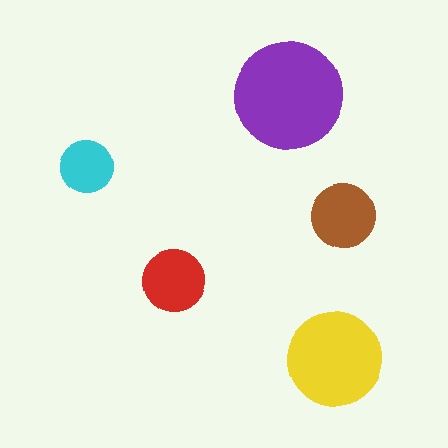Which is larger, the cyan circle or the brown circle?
The brown one.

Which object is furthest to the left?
The cyan circle is leftmost.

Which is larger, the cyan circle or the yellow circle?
The yellow one.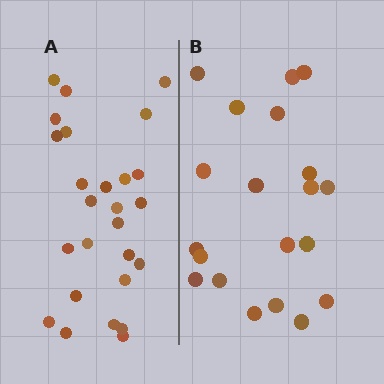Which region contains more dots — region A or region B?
Region A (the left region) has more dots.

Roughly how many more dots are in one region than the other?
Region A has about 6 more dots than region B.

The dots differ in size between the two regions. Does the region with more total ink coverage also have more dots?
No. Region B has more total ink coverage because its dots are larger, but region A actually contains more individual dots. Total area can be misleading — the number of items is what matters here.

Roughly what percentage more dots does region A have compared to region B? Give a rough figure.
About 30% more.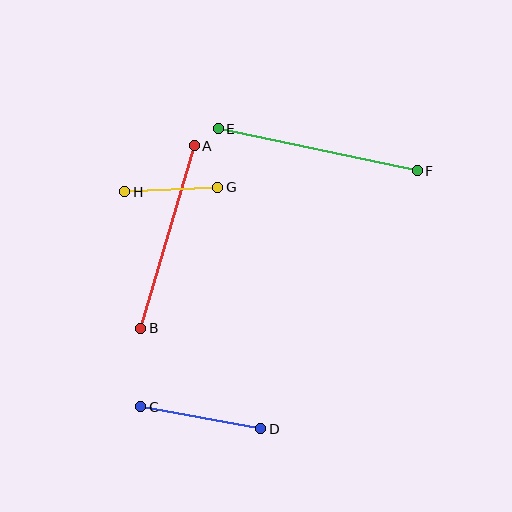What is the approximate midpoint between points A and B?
The midpoint is at approximately (167, 237) pixels.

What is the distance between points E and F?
The distance is approximately 204 pixels.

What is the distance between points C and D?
The distance is approximately 122 pixels.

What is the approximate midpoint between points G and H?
The midpoint is at approximately (171, 190) pixels.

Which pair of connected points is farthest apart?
Points E and F are farthest apart.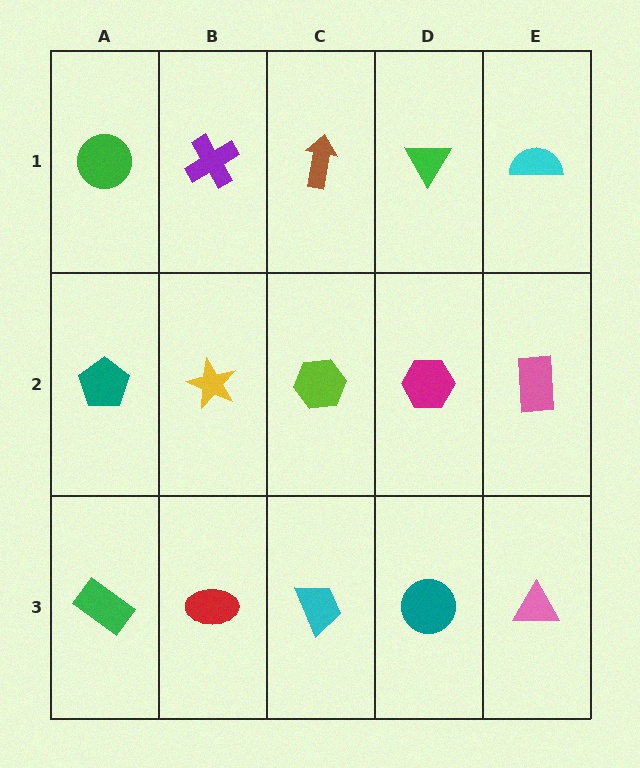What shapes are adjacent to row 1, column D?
A magenta hexagon (row 2, column D), a brown arrow (row 1, column C), a cyan semicircle (row 1, column E).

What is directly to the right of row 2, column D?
A pink rectangle.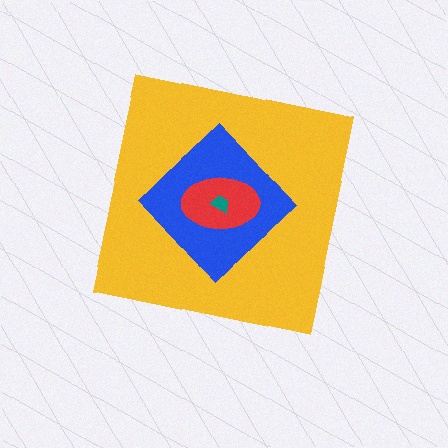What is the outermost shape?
The yellow square.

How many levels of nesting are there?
4.